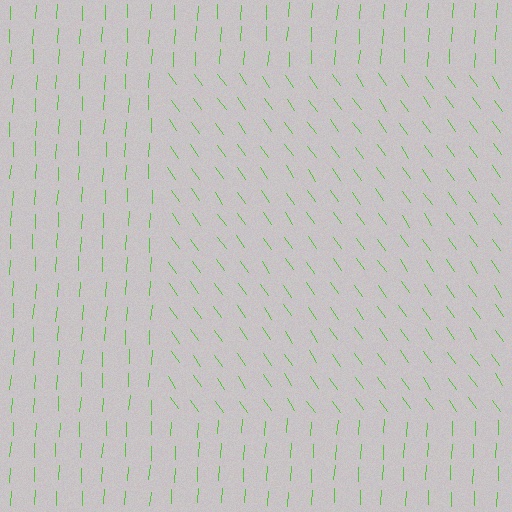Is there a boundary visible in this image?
Yes, there is a texture boundary formed by a change in line orientation.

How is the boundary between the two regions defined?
The boundary is defined purely by a change in line orientation (approximately 38 degrees difference). All lines are the same color and thickness.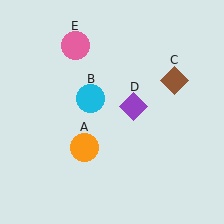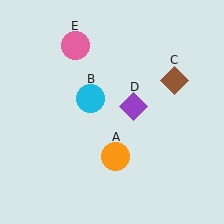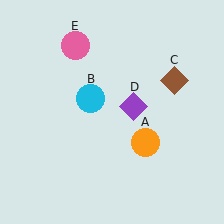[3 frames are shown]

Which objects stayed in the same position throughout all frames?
Cyan circle (object B) and brown diamond (object C) and purple diamond (object D) and pink circle (object E) remained stationary.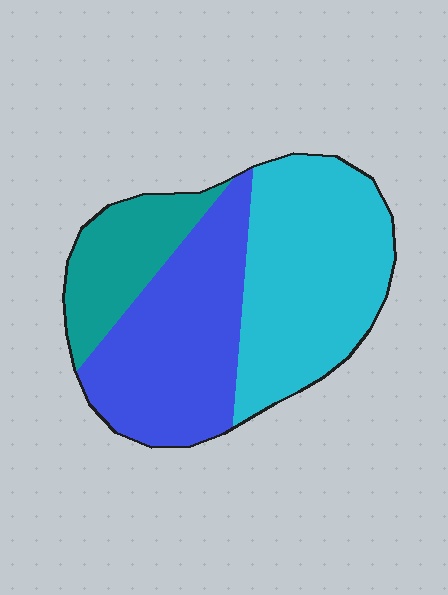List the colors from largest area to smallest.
From largest to smallest: cyan, blue, teal.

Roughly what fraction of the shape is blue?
Blue takes up about three eighths (3/8) of the shape.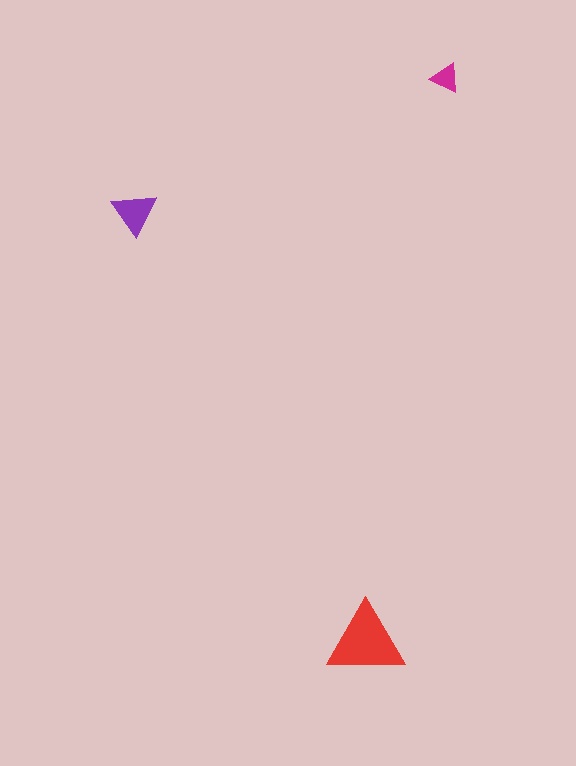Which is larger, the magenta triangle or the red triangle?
The red one.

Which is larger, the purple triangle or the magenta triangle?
The purple one.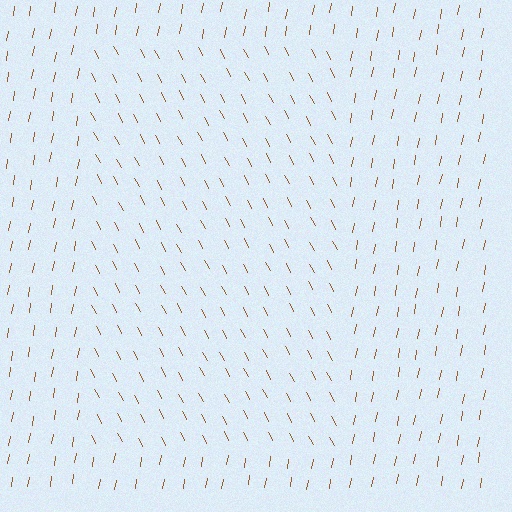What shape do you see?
I see a rectangle.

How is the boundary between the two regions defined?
The boundary is defined purely by a change in line orientation (approximately 37 degrees difference). All lines are the same color and thickness.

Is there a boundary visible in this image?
Yes, there is a texture boundary formed by a change in line orientation.